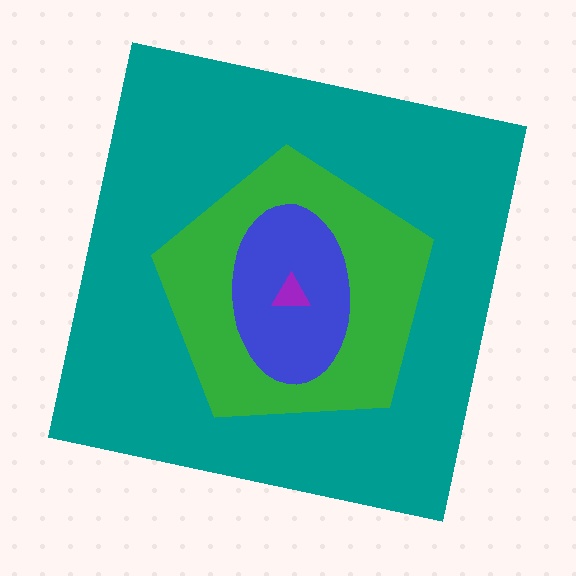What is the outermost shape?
The teal square.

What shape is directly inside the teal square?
The green pentagon.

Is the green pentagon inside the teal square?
Yes.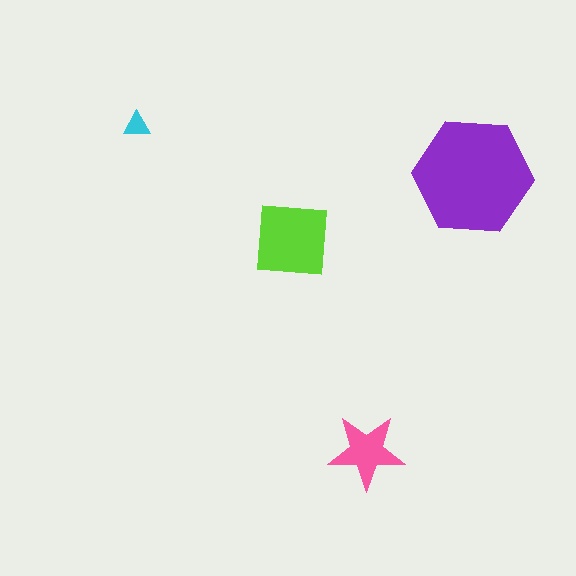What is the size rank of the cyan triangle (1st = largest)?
4th.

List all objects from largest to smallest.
The purple hexagon, the lime square, the pink star, the cyan triangle.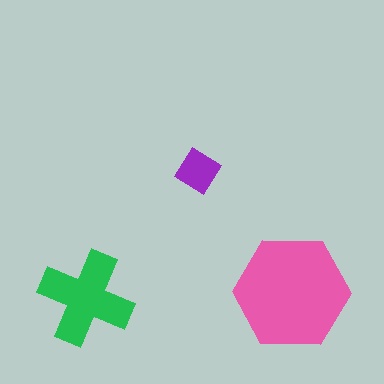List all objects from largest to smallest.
The pink hexagon, the green cross, the purple diamond.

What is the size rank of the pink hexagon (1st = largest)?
1st.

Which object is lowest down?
The green cross is bottommost.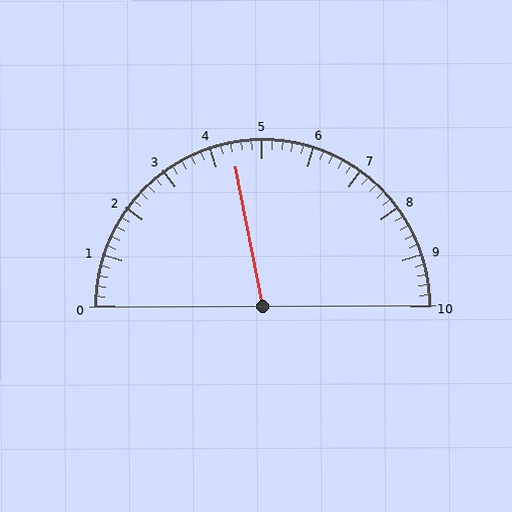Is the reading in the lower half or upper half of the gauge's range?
The reading is in the lower half of the range (0 to 10).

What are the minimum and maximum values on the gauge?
The gauge ranges from 0 to 10.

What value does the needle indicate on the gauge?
The needle indicates approximately 4.4.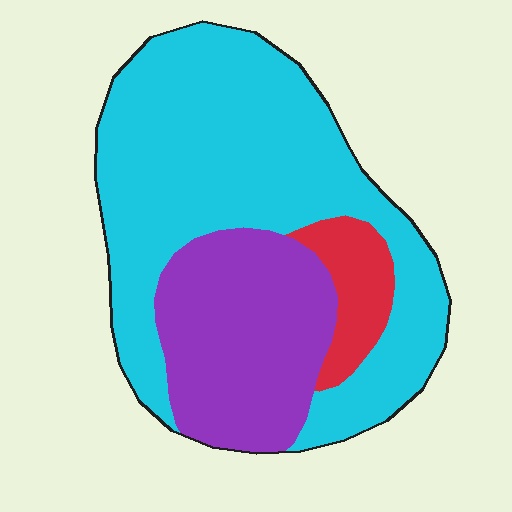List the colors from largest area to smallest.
From largest to smallest: cyan, purple, red.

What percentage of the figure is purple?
Purple covers 29% of the figure.